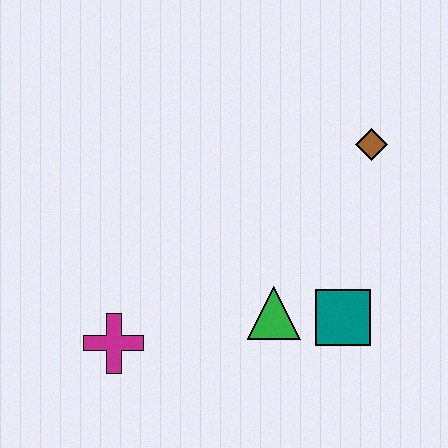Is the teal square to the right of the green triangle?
Yes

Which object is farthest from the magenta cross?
The brown diamond is farthest from the magenta cross.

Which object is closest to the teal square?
The green triangle is closest to the teal square.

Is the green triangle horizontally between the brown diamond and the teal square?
No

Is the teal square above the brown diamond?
No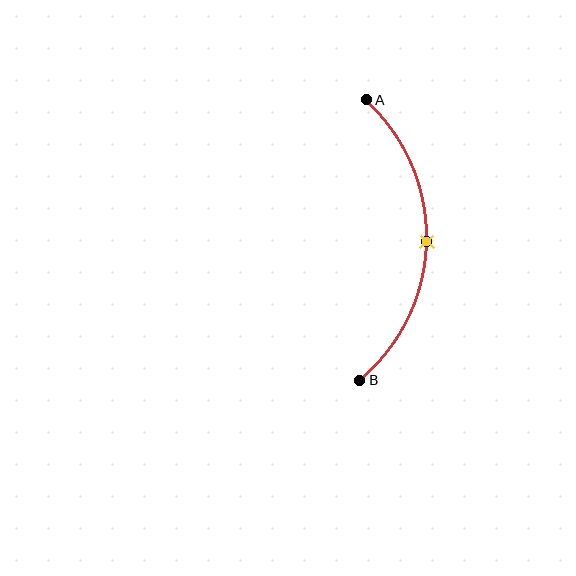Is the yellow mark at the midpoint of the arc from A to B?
Yes. The yellow mark lies on the arc at equal arc-length from both A and B — it is the arc midpoint.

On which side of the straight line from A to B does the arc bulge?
The arc bulges to the right of the straight line connecting A and B.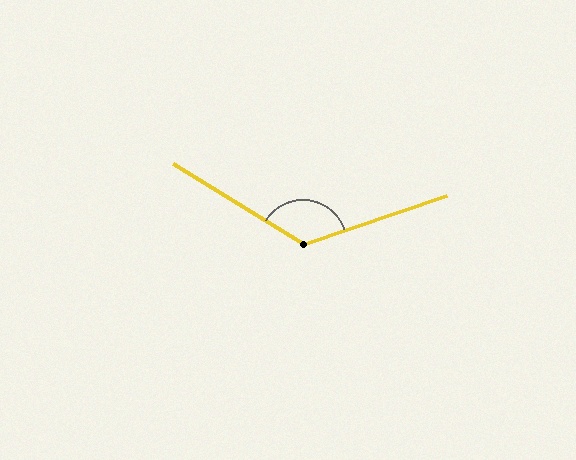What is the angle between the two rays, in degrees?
Approximately 130 degrees.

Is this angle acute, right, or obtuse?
It is obtuse.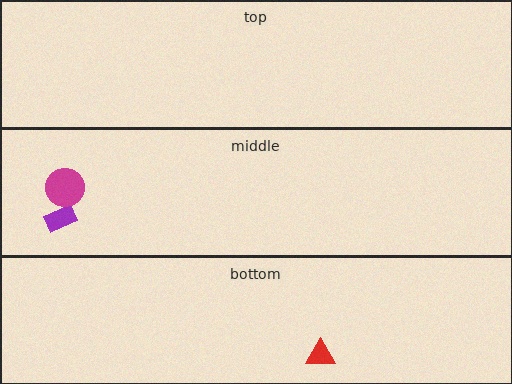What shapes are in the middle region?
The purple rectangle, the magenta circle.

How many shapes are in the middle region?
2.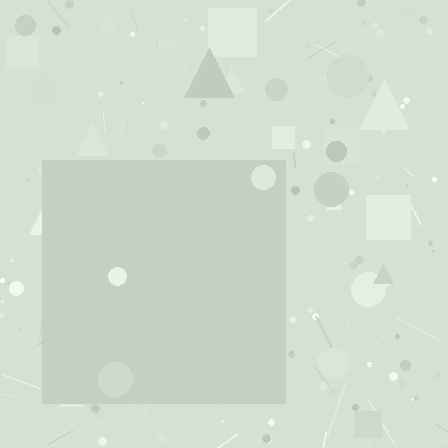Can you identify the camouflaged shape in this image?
The camouflaged shape is a square.